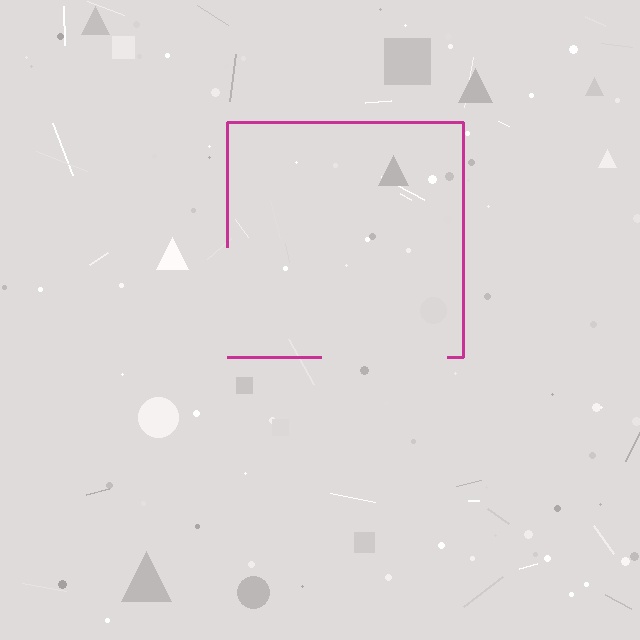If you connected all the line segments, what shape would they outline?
They would outline a square.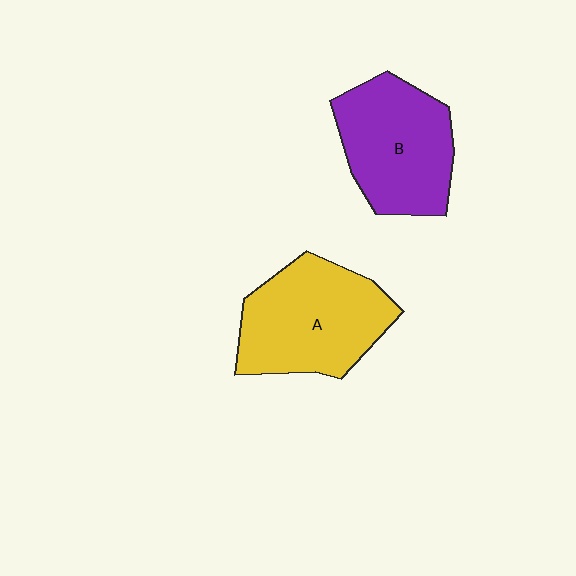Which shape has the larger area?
Shape A (yellow).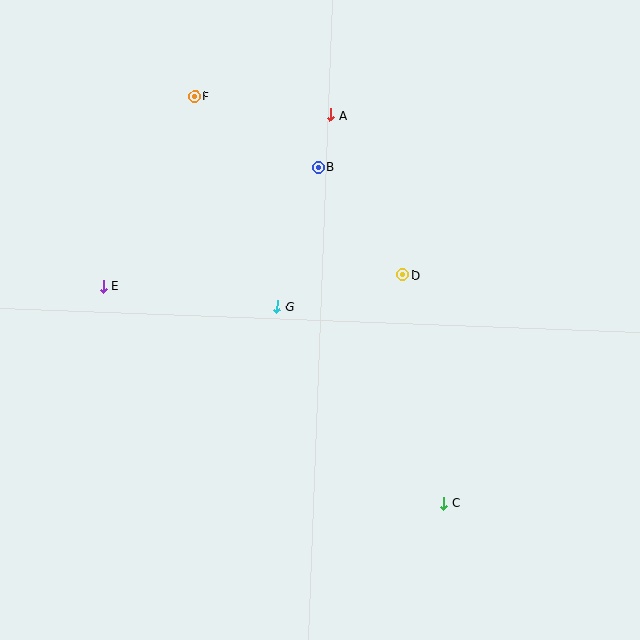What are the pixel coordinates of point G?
Point G is at (277, 307).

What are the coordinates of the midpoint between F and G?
The midpoint between F and G is at (236, 202).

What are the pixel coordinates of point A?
Point A is at (331, 115).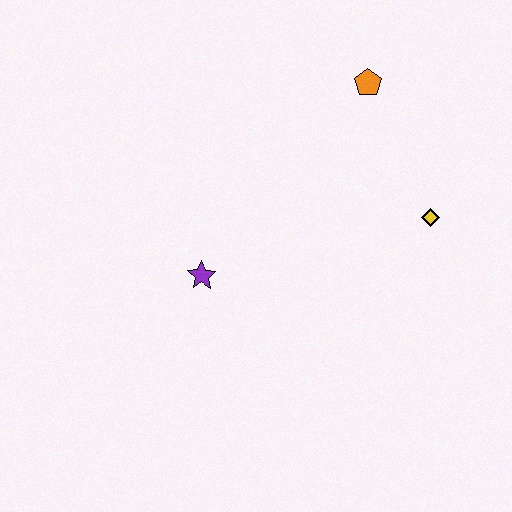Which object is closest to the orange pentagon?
The yellow diamond is closest to the orange pentagon.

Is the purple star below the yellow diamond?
Yes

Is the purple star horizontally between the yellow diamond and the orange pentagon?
No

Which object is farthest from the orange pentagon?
The purple star is farthest from the orange pentagon.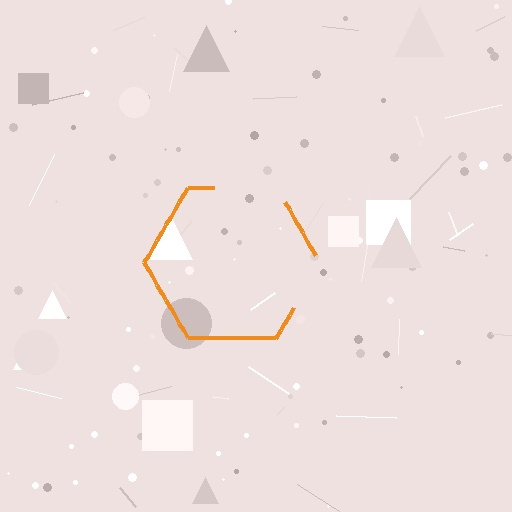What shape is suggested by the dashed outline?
The dashed outline suggests a hexagon.